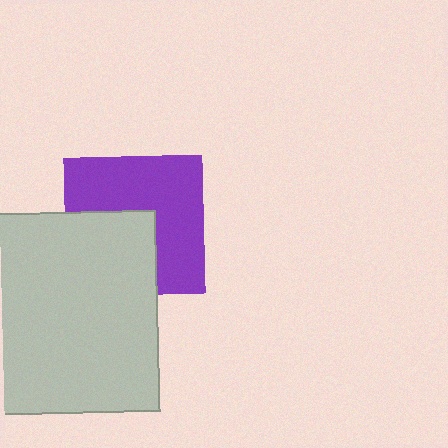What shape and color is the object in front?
The object in front is a light gray square.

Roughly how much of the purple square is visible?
About half of it is visible (roughly 60%).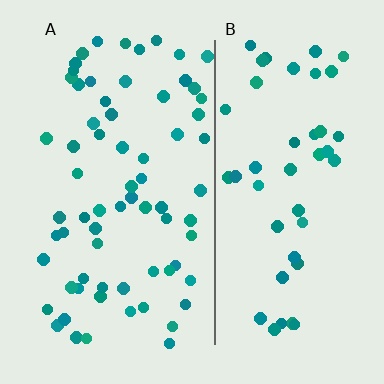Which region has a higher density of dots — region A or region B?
A (the left).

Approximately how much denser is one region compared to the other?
Approximately 1.5× — region A over region B.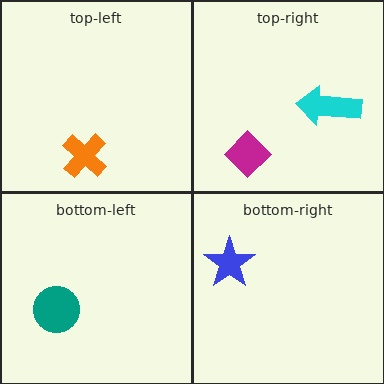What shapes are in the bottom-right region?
The blue star.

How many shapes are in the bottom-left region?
1.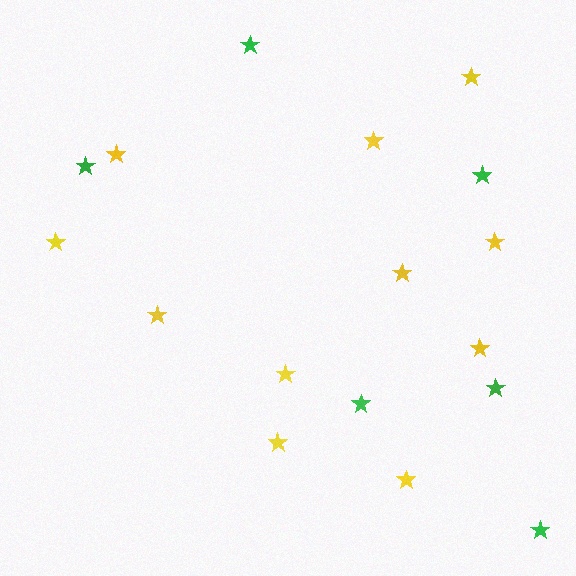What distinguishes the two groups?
There are 2 groups: one group of yellow stars (11) and one group of green stars (6).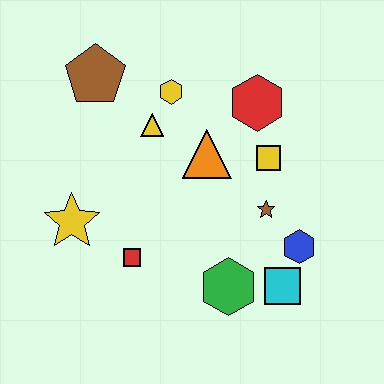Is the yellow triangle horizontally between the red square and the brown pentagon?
No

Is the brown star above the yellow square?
No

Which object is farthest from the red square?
The red hexagon is farthest from the red square.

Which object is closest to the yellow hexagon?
The yellow triangle is closest to the yellow hexagon.